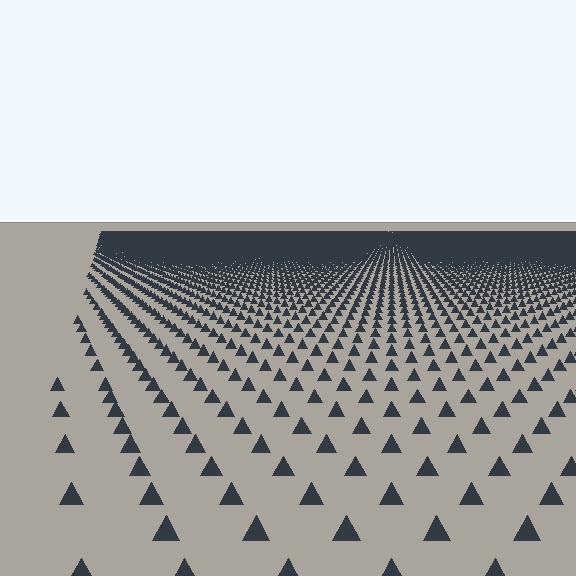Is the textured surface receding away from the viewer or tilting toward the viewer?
The surface is receding away from the viewer. Texture elements get smaller and denser toward the top.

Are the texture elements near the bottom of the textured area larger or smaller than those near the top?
Larger. Near the bottom, elements are closer to the viewer and appear at a bigger on-screen size.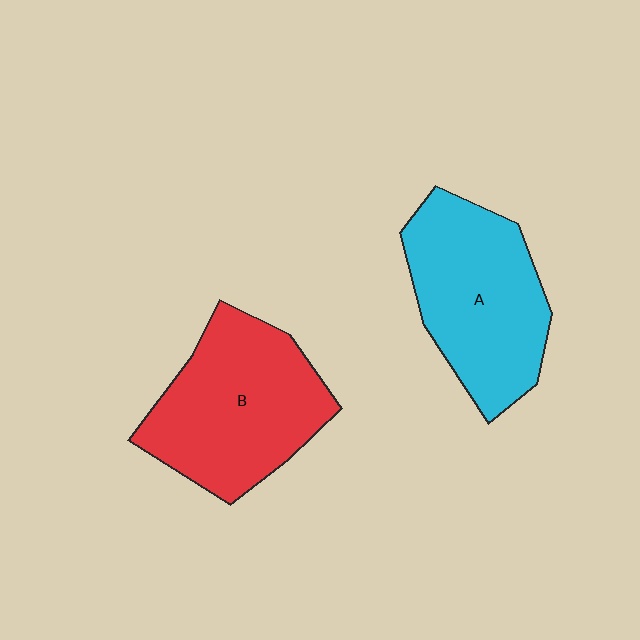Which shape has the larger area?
Shape B (red).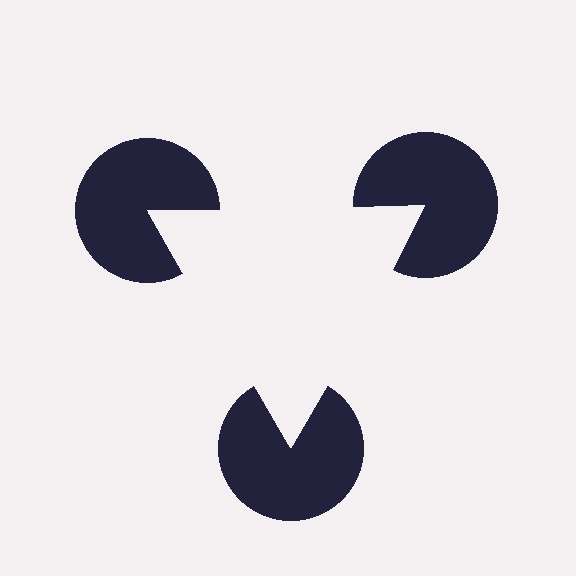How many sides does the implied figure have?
3 sides.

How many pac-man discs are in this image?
There are 3 — one at each vertex of the illusory triangle.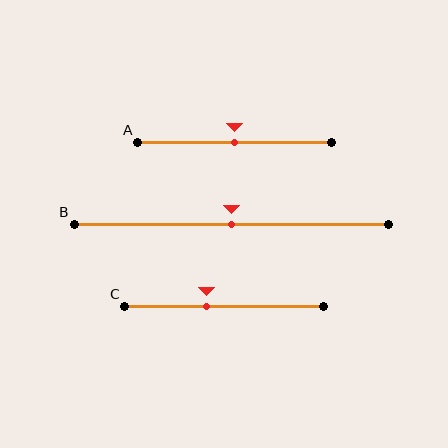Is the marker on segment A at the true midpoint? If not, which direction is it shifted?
Yes, the marker on segment A is at the true midpoint.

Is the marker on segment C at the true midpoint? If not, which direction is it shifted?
No, the marker on segment C is shifted to the left by about 9% of the segment length.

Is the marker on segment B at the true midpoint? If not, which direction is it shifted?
Yes, the marker on segment B is at the true midpoint.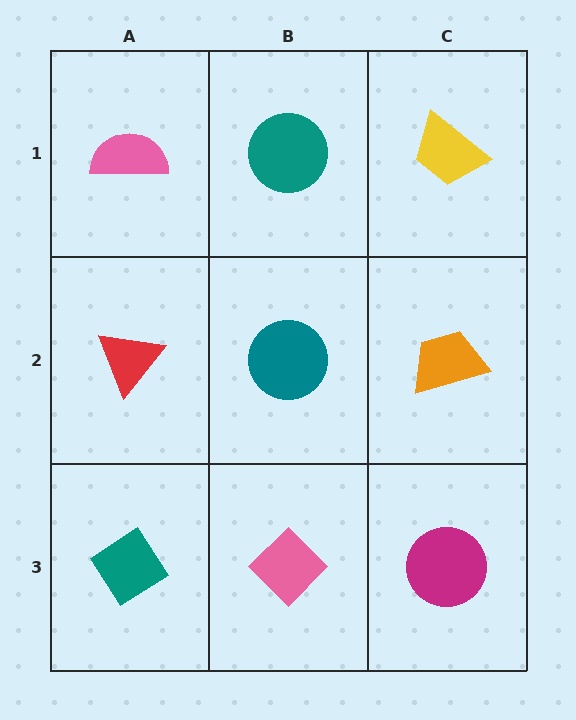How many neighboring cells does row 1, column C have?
2.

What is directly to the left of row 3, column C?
A pink diamond.